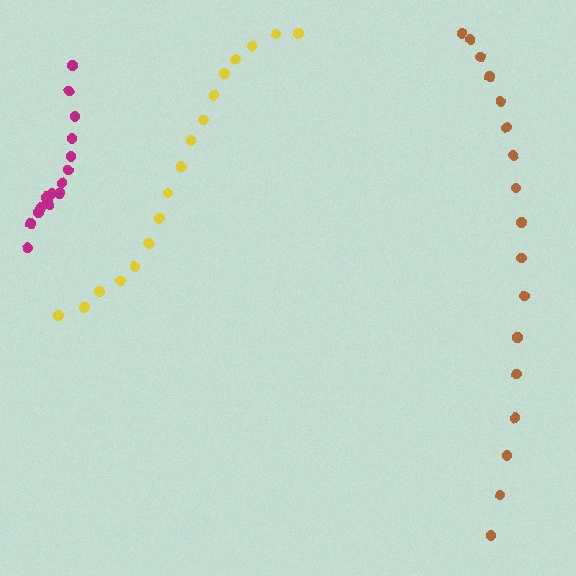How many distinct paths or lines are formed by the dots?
There are 3 distinct paths.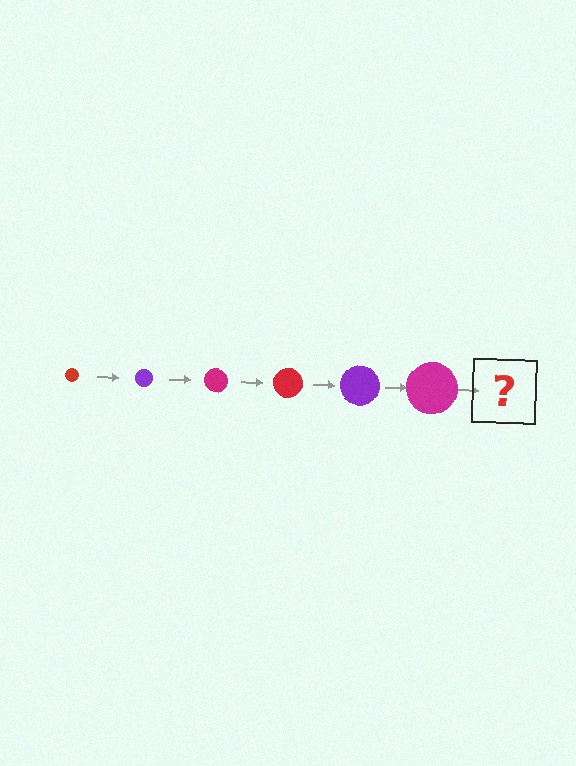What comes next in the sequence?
The next element should be a red circle, larger than the previous one.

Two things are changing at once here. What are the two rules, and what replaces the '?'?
The two rules are that the circle grows larger each step and the color cycles through red, purple, and magenta. The '?' should be a red circle, larger than the previous one.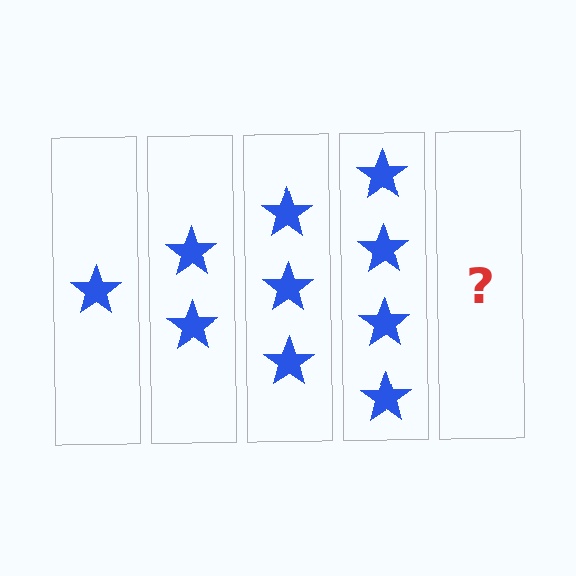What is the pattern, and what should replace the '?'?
The pattern is that each step adds one more star. The '?' should be 5 stars.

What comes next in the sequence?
The next element should be 5 stars.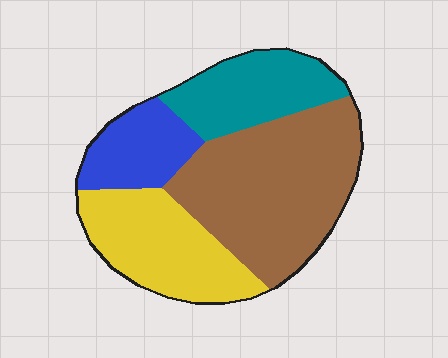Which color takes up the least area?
Blue, at roughly 15%.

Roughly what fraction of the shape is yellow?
Yellow takes up about one quarter (1/4) of the shape.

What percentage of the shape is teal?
Teal covers about 20% of the shape.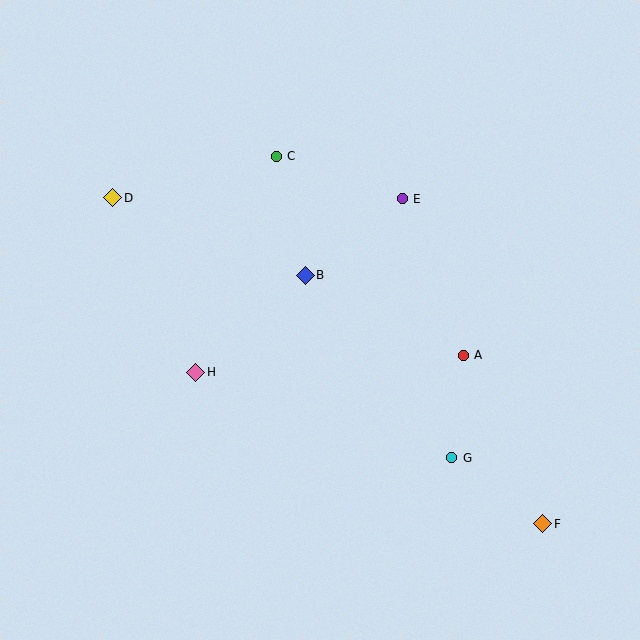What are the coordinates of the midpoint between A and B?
The midpoint between A and B is at (384, 315).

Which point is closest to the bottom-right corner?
Point F is closest to the bottom-right corner.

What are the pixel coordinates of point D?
Point D is at (113, 198).